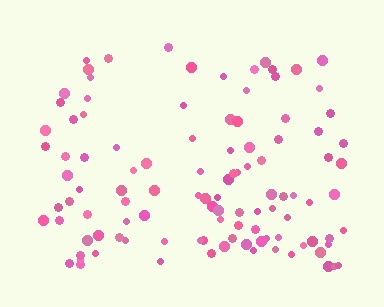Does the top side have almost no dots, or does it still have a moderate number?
Still a moderate number, just noticeably fewer than the bottom.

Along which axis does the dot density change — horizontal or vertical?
Vertical.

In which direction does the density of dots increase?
From top to bottom, with the bottom side densest.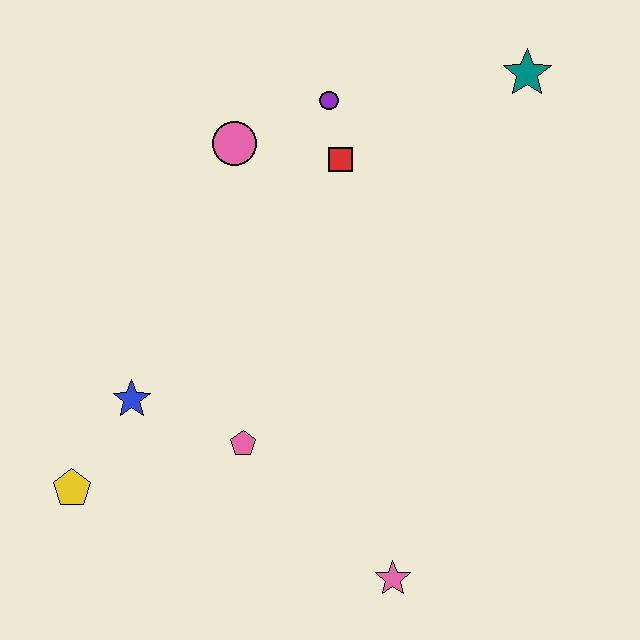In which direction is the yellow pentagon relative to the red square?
The yellow pentagon is below the red square.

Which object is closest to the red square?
The purple circle is closest to the red square.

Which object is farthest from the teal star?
The yellow pentagon is farthest from the teal star.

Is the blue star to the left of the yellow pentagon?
No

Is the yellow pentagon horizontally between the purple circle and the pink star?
No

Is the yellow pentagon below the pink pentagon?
Yes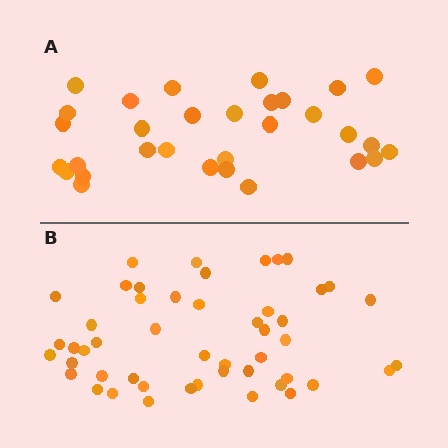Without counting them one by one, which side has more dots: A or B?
Region B (the bottom region) has more dots.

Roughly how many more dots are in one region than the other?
Region B has approximately 20 more dots than region A.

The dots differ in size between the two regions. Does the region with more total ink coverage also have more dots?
No. Region A has more total ink coverage because its dots are larger, but region B actually contains more individual dots. Total area can be misleading — the number of items is what matters here.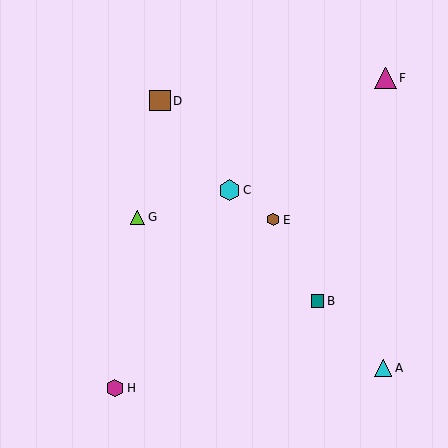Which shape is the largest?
The magenta triangle (labeled F) is the largest.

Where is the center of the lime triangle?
The center of the lime triangle is at (138, 217).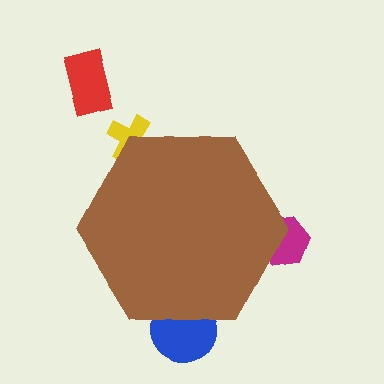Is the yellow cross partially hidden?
Yes, the yellow cross is partially hidden behind the brown hexagon.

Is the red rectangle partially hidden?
No, the red rectangle is fully visible.